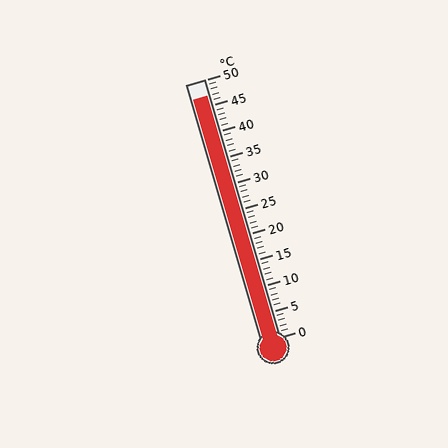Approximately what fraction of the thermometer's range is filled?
The thermometer is filled to approximately 95% of its range.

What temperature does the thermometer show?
The thermometer shows approximately 47°C.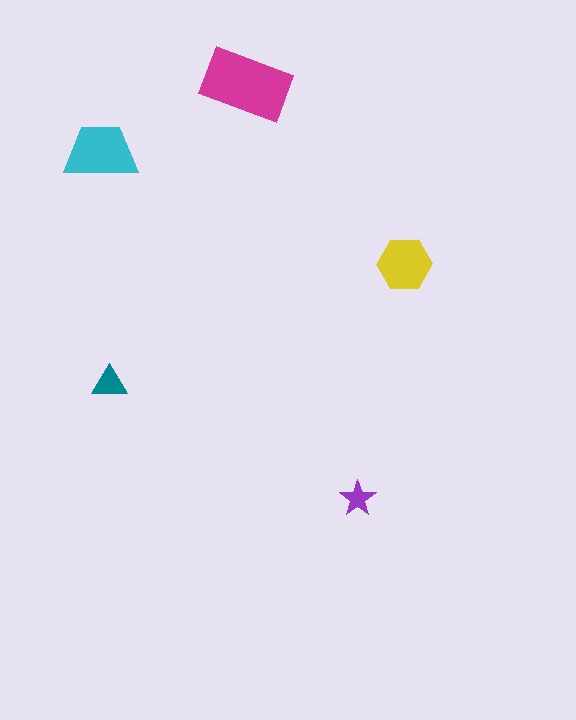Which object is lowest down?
The purple star is bottommost.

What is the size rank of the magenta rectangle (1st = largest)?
1st.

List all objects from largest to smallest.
The magenta rectangle, the cyan trapezoid, the yellow hexagon, the teal triangle, the purple star.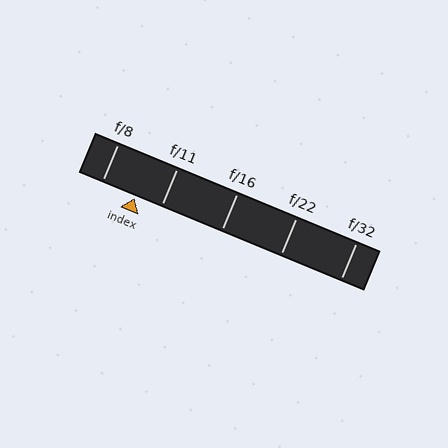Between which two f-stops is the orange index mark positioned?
The index mark is between f/8 and f/11.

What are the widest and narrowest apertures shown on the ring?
The widest aperture shown is f/8 and the narrowest is f/32.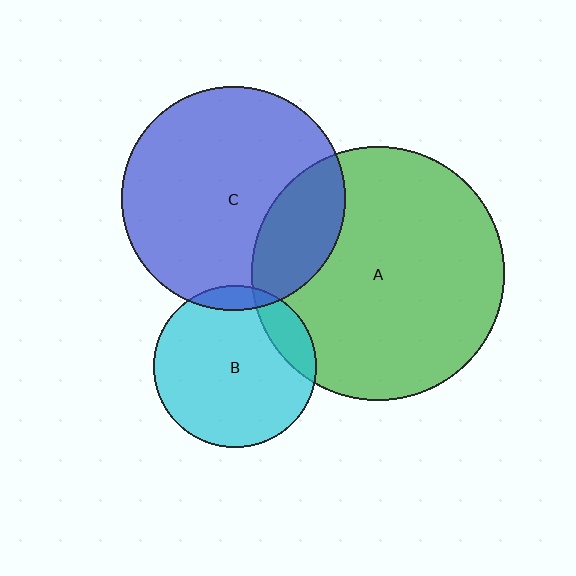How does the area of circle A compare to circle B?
Approximately 2.4 times.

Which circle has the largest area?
Circle A (green).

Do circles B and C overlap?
Yes.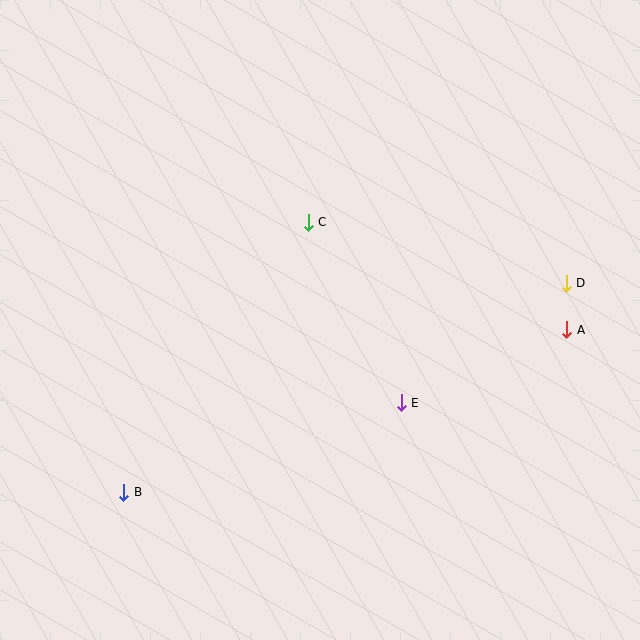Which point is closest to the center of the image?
Point C at (308, 222) is closest to the center.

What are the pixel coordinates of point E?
Point E is at (401, 403).